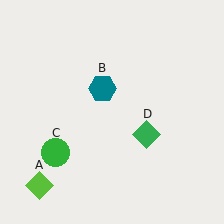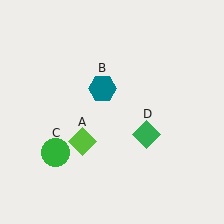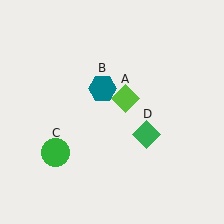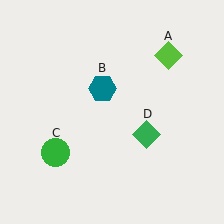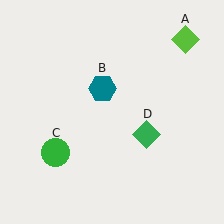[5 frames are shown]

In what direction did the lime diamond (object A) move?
The lime diamond (object A) moved up and to the right.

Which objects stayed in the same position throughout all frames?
Teal hexagon (object B) and green circle (object C) and green diamond (object D) remained stationary.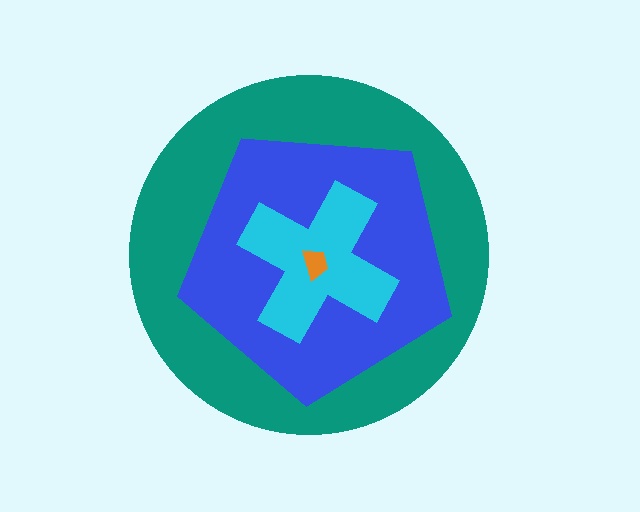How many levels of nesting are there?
4.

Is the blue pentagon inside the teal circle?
Yes.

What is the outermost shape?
The teal circle.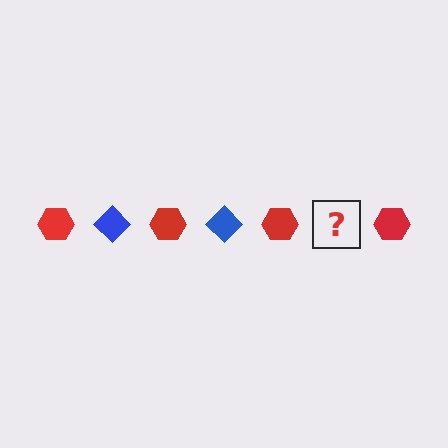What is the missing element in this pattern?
The missing element is a blue diamond.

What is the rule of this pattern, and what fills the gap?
The rule is that the pattern alternates between red hexagon and blue diamond. The gap should be filled with a blue diamond.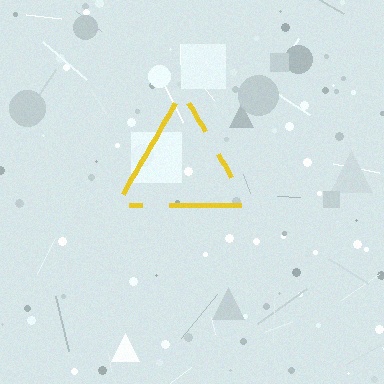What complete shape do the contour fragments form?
The contour fragments form a triangle.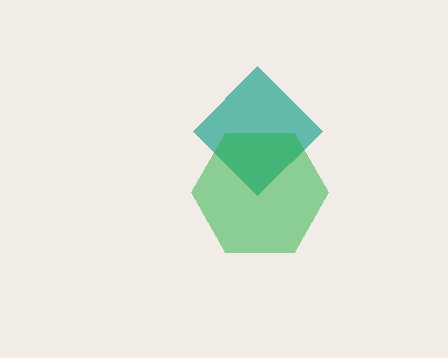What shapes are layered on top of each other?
The layered shapes are: a teal diamond, a green hexagon.